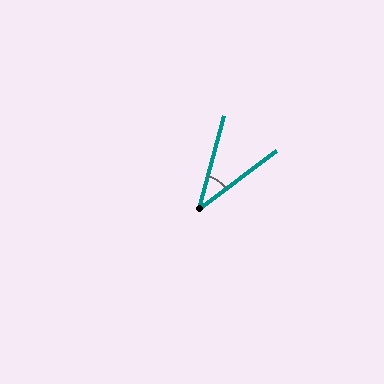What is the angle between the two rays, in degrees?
Approximately 37 degrees.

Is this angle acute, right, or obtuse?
It is acute.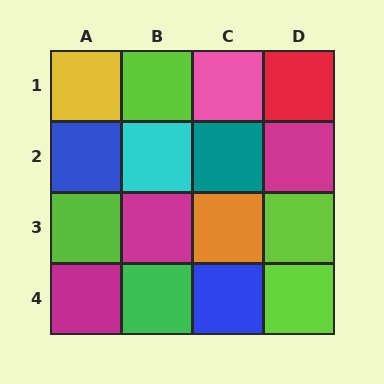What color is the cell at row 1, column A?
Yellow.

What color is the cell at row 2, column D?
Magenta.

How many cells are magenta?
3 cells are magenta.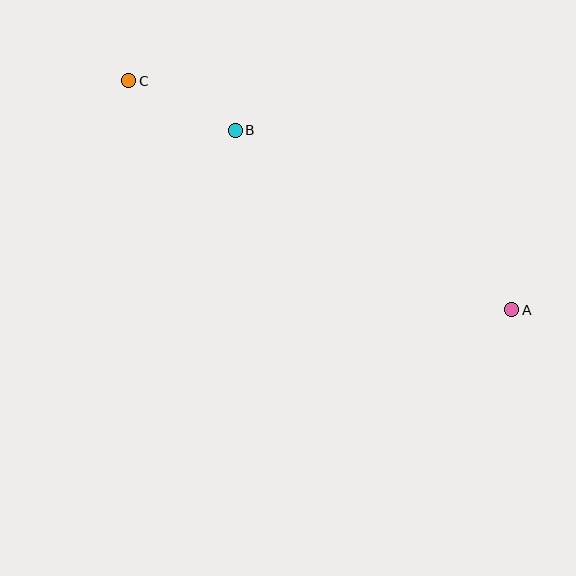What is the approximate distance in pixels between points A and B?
The distance between A and B is approximately 330 pixels.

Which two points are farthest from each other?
Points A and C are farthest from each other.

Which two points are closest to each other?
Points B and C are closest to each other.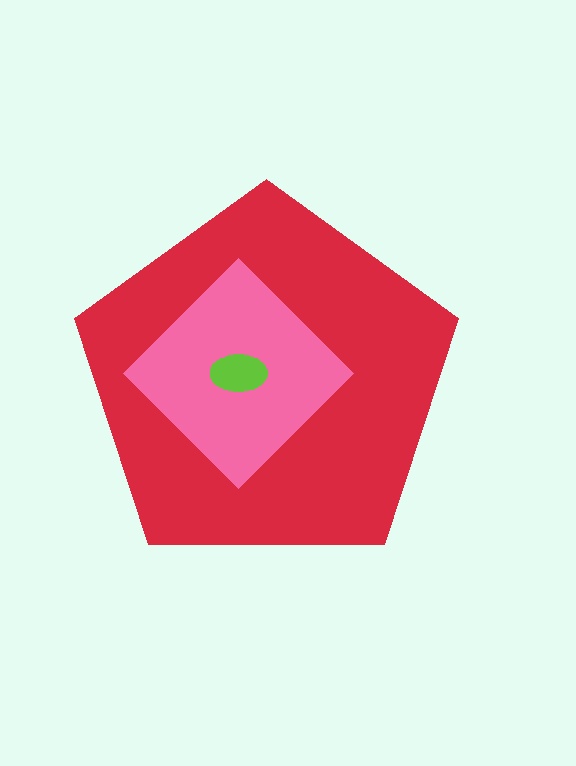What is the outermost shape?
The red pentagon.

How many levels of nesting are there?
3.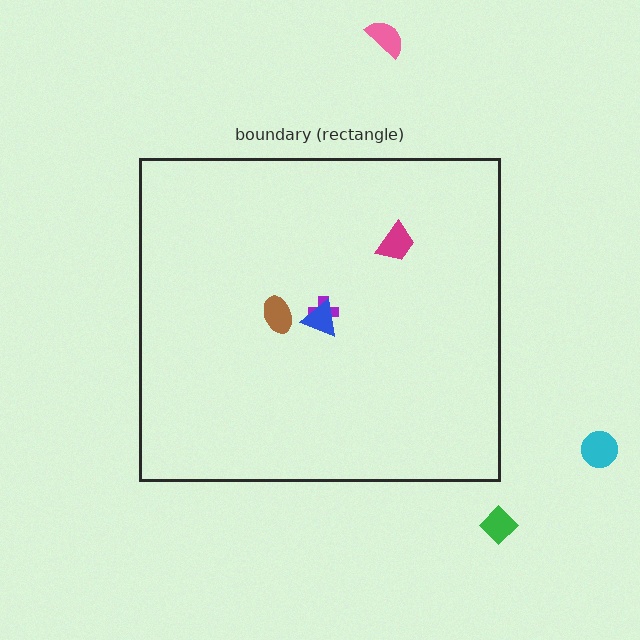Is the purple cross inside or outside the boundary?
Inside.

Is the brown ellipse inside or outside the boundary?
Inside.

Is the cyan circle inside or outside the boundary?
Outside.